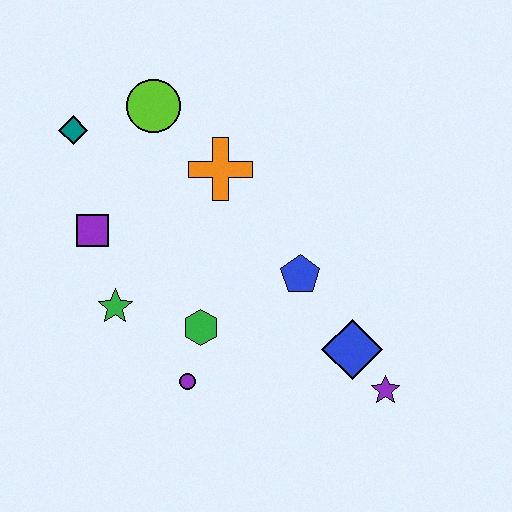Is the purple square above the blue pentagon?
Yes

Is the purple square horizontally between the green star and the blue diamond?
No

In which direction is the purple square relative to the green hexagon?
The purple square is to the left of the green hexagon.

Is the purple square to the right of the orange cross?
No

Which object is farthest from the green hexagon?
The teal diamond is farthest from the green hexagon.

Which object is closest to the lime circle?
The teal diamond is closest to the lime circle.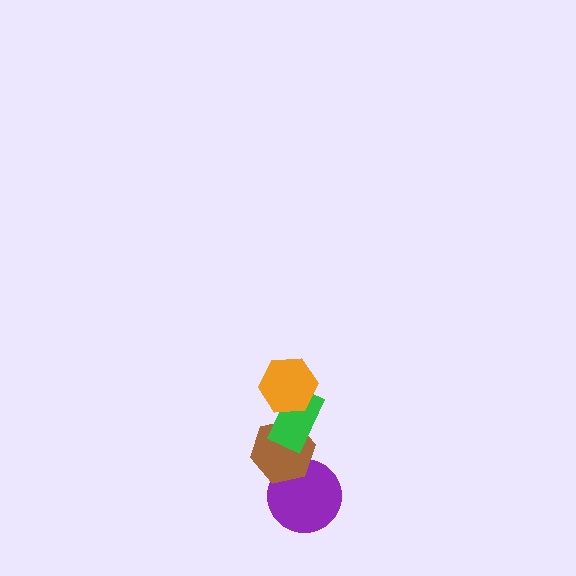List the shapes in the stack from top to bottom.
From top to bottom: the orange hexagon, the green rectangle, the brown hexagon, the purple circle.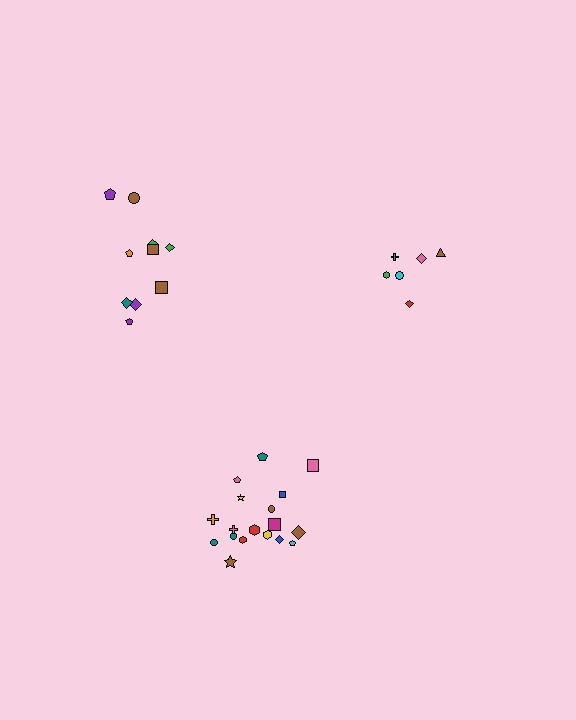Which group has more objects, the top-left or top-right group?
The top-left group.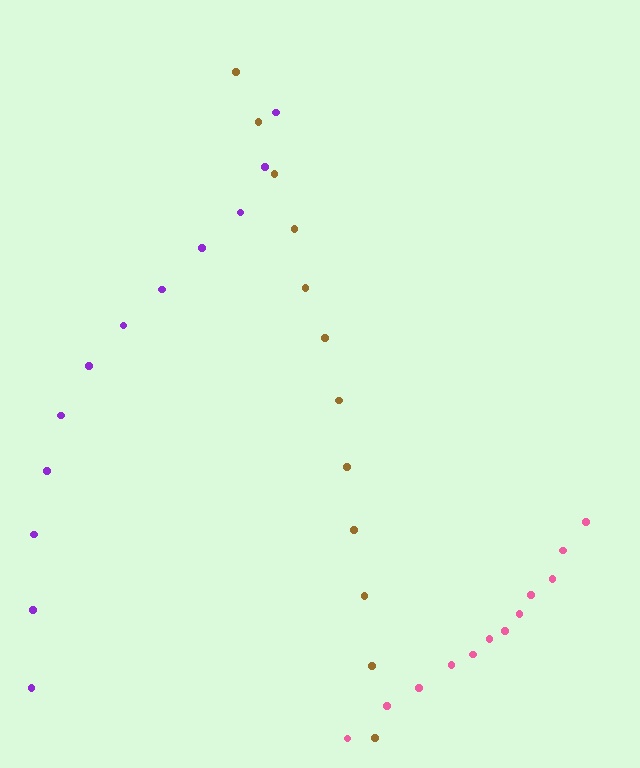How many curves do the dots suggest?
There are 3 distinct paths.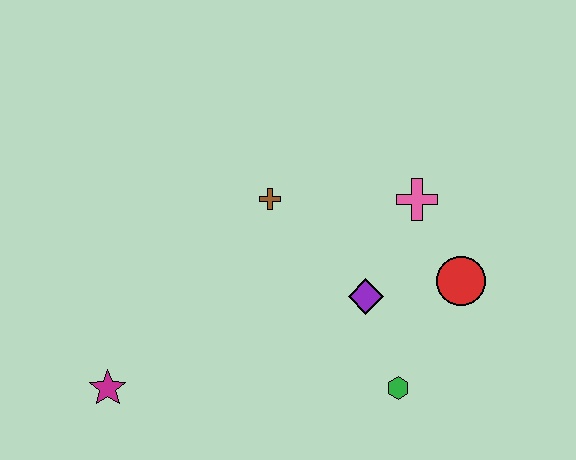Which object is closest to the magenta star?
The brown cross is closest to the magenta star.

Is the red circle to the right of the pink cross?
Yes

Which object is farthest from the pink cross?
The magenta star is farthest from the pink cross.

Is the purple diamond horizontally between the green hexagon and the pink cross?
No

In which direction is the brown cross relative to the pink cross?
The brown cross is to the left of the pink cross.